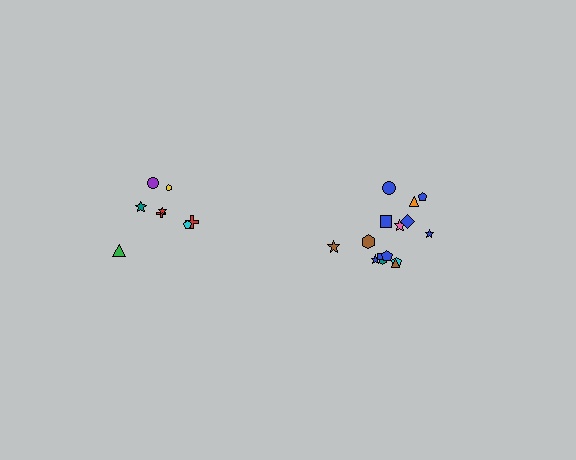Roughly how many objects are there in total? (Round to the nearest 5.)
Roughly 25 objects in total.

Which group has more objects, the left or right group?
The right group.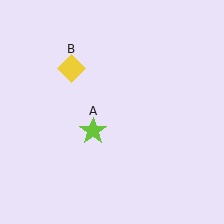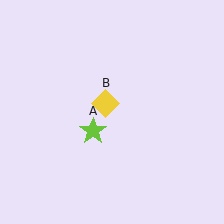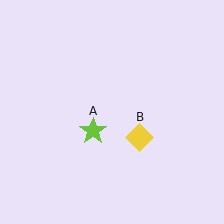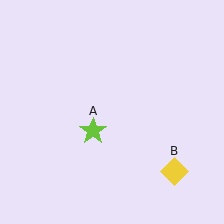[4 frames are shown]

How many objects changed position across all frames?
1 object changed position: yellow diamond (object B).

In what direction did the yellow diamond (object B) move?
The yellow diamond (object B) moved down and to the right.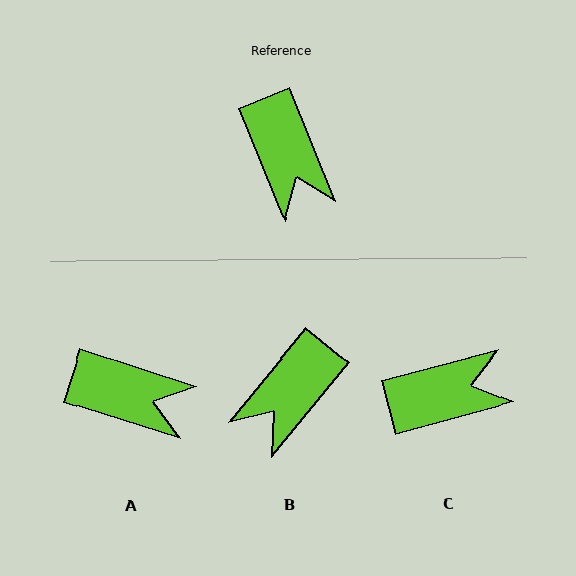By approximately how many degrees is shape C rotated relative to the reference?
Approximately 83 degrees counter-clockwise.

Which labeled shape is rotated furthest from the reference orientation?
C, about 83 degrees away.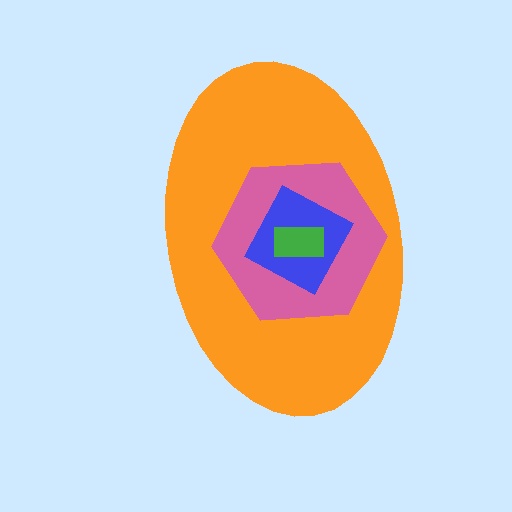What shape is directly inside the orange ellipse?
The pink hexagon.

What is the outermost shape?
The orange ellipse.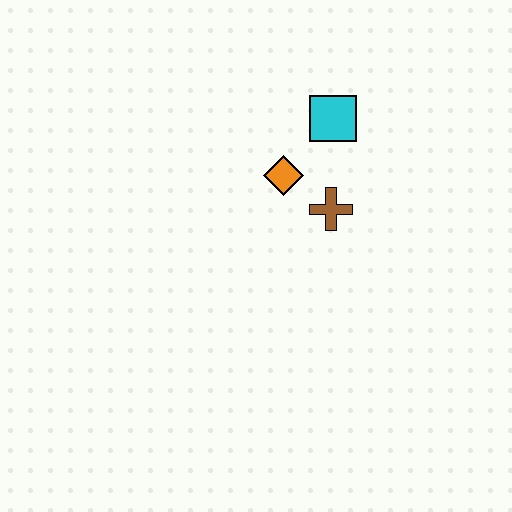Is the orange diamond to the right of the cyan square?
No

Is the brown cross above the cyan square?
No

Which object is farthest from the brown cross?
The cyan square is farthest from the brown cross.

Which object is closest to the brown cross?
The orange diamond is closest to the brown cross.